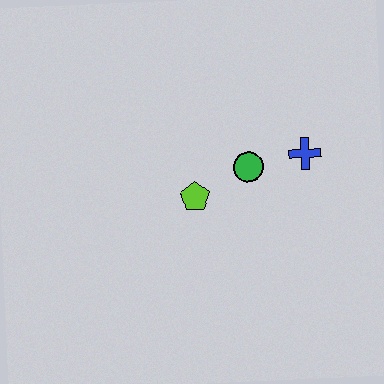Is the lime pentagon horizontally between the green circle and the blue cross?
No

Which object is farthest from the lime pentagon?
The blue cross is farthest from the lime pentagon.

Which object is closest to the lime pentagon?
The green circle is closest to the lime pentagon.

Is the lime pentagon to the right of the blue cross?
No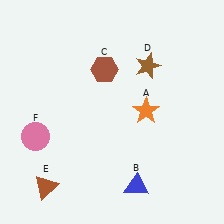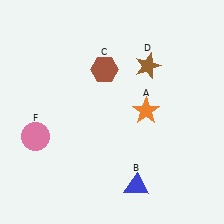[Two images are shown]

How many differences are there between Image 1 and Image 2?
There is 1 difference between the two images.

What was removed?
The brown triangle (E) was removed in Image 2.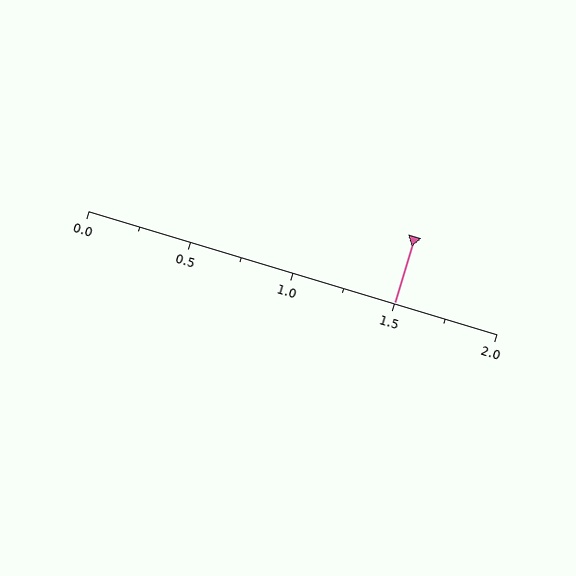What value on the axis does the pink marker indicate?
The marker indicates approximately 1.5.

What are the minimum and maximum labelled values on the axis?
The axis runs from 0.0 to 2.0.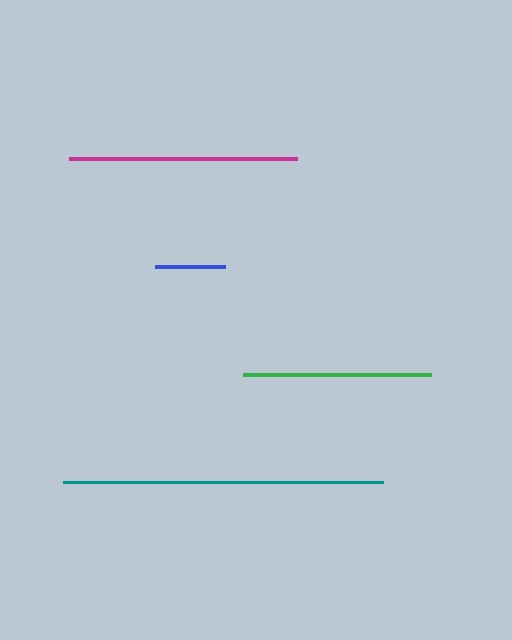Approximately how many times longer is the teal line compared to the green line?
The teal line is approximately 1.7 times the length of the green line.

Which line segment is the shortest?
The blue line is the shortest at approximately 70 pixels.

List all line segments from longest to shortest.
From longest to shortest: teal, magenta, green, blue.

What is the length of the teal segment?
The teal segment is approximately 319 pixels long.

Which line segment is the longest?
The teal line is the longest at approximately 319 pixels.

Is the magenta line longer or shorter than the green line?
The magenta line is longer than the green line.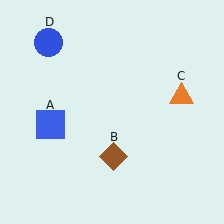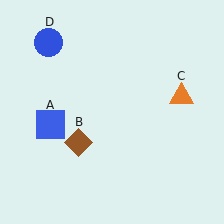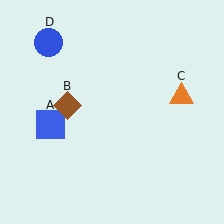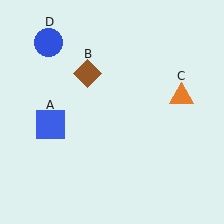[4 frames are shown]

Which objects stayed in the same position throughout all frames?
Blue square (object A) and orange triangle (object C) and blue circle (object D) remained stationary.